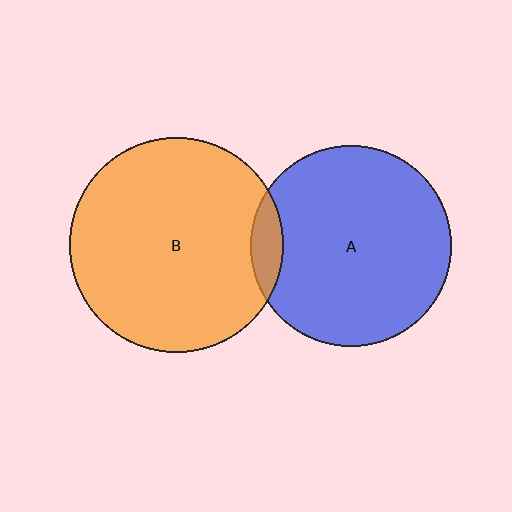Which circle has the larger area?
Circle B (orange).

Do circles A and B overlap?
Yes.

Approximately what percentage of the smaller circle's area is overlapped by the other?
Approximately 10%.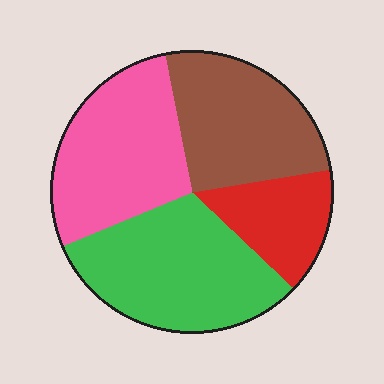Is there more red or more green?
Green.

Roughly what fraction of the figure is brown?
Brown covers 26% of the figure.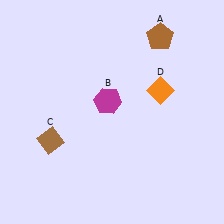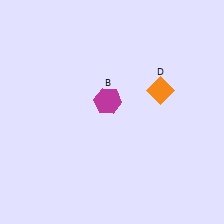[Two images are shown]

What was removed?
The brown pentagon (A), the brown diamond (C) were removed in Image 2.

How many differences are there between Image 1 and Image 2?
There are 2 differences between the two images.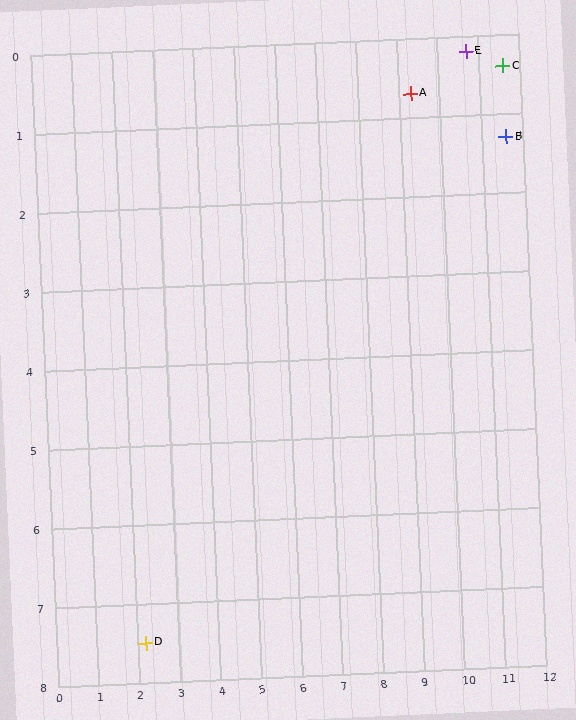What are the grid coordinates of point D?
Point D is at approximately (2.2, 7.5).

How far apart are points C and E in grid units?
Points C and E are about 0.9 grid units apart.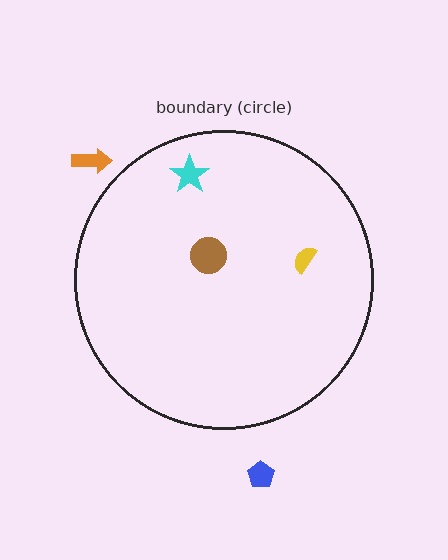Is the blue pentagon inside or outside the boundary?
Outside.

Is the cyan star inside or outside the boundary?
Inside.